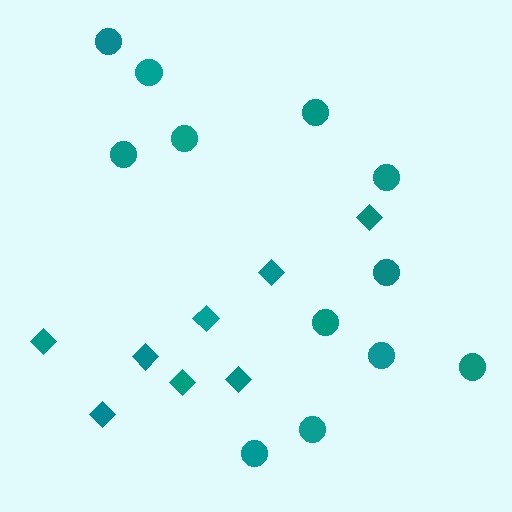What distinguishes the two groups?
There are 2 groups: one group of diamonds (8) and one group of circles (12).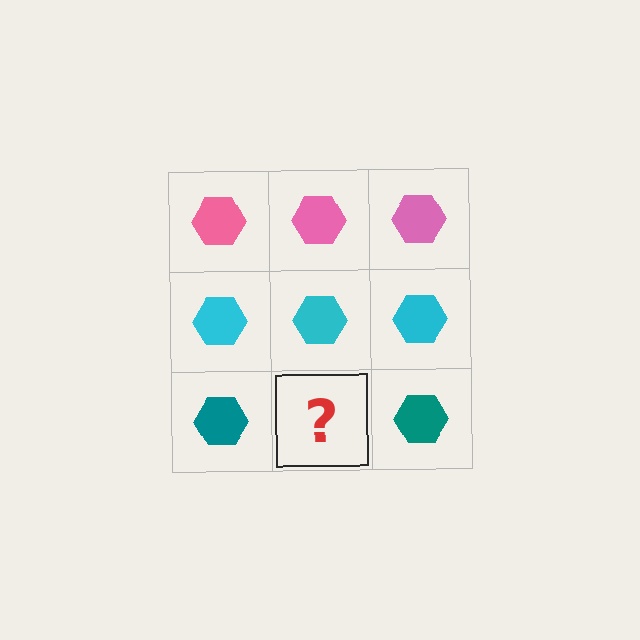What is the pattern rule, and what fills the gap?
The rule is that each row has a consistent color. The gap should be filled with a teal hexagon.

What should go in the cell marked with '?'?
The missing cell should contain a teal hexagon.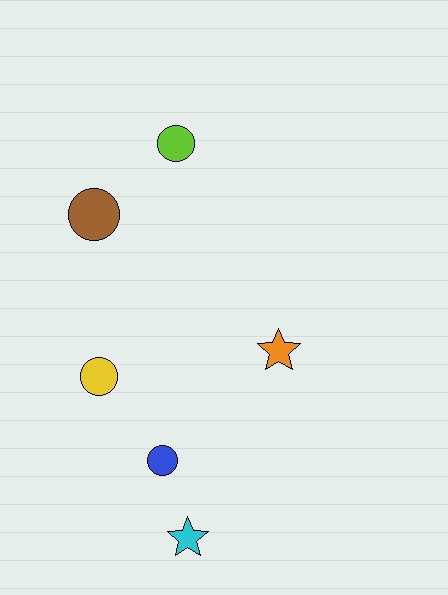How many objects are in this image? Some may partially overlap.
There are 6 objects.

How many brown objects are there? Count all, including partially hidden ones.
There is 1 brown object.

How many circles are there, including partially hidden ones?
There are 4 circles.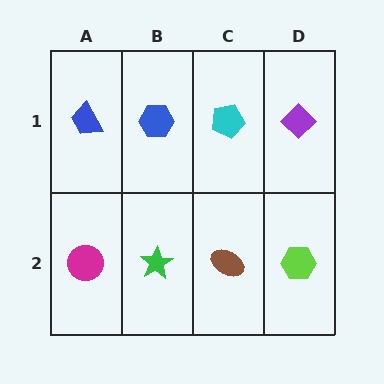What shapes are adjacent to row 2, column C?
A cyan pentagon (row 1, column C), a green star (row 2, column B), a lime hexagon (row 2, column D).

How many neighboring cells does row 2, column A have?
2.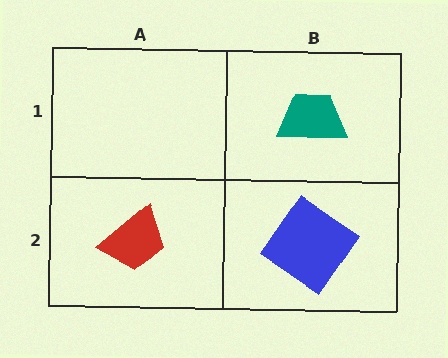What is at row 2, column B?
A blue diamond.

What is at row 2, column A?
A red trapezoid.